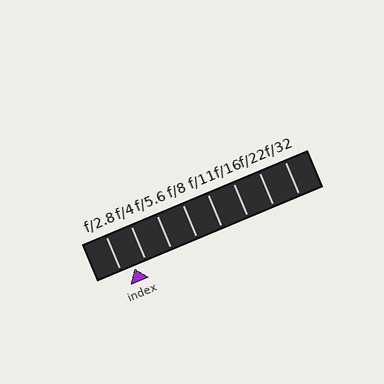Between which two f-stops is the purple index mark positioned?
The index mark is between f/2.8 and f/4.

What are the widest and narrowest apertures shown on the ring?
The widest aperture shown is f/2.8 and the narrowest is f/32.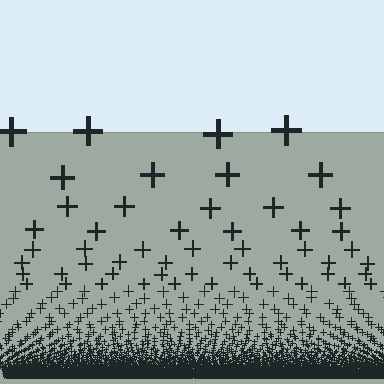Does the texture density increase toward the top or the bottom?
Density increases toward the bottom.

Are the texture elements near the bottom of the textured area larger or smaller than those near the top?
Smaller. The gradient is inverted — elements near the bottom are smaller and denser.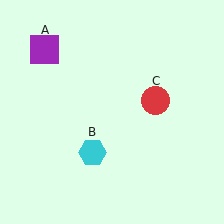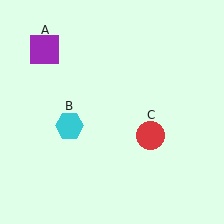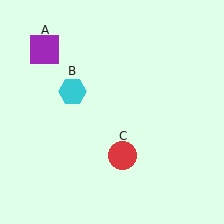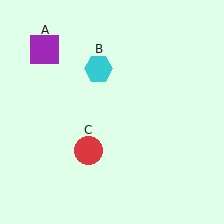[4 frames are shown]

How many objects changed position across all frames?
2 objects changed position: cyan hexagon (object B), red circle (object C).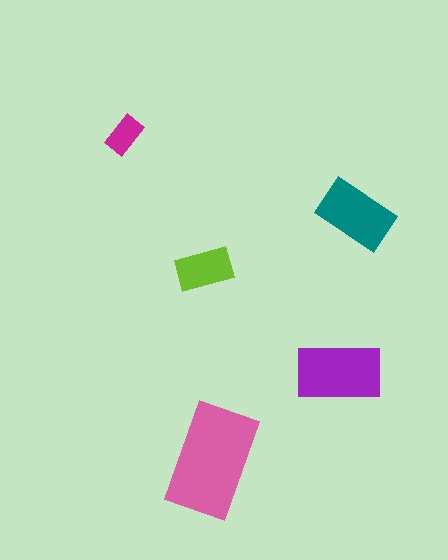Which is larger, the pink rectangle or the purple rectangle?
The pink one.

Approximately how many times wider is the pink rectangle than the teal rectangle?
About 1.5 times wider.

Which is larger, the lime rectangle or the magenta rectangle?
The lime one.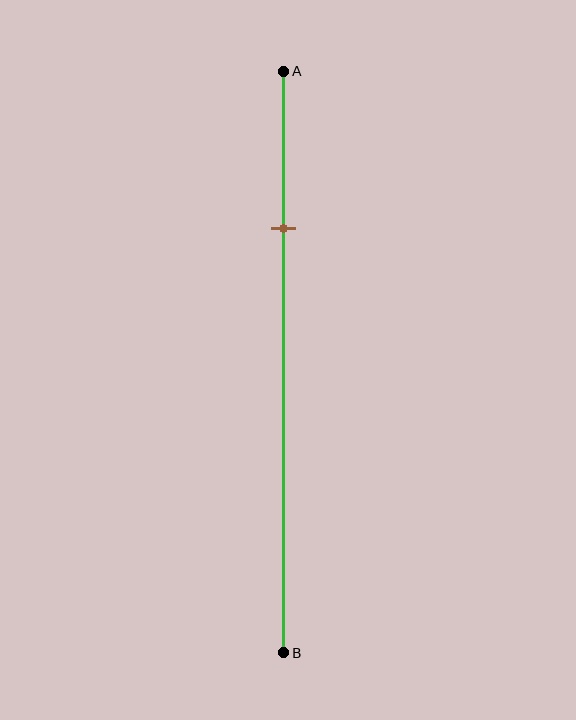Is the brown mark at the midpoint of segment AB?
No, the mark is at about 25% from A, not at the 50% midpoint.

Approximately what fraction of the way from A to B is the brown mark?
The brown mark is approximately 25% of the way from A to B.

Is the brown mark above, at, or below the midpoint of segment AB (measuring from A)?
The brown mark is above the midpoint of segment AB.